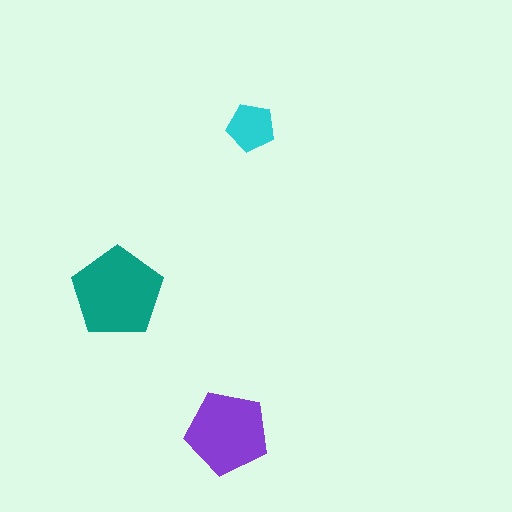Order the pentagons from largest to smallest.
the teal one, the purple one, the cyan one.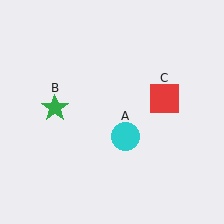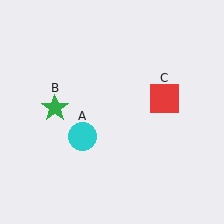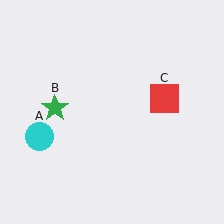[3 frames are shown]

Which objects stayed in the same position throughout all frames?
Green star (object B) and red square (object C) remained stationary.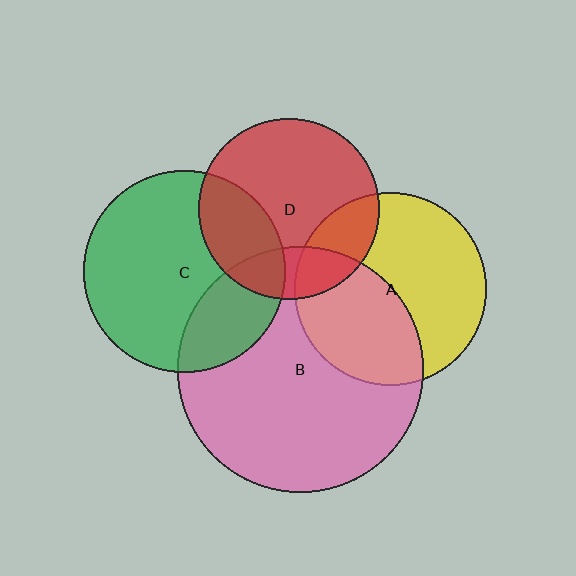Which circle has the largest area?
Circle B (pink).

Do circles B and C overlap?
Yes.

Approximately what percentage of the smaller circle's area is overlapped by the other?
Approximately 25%.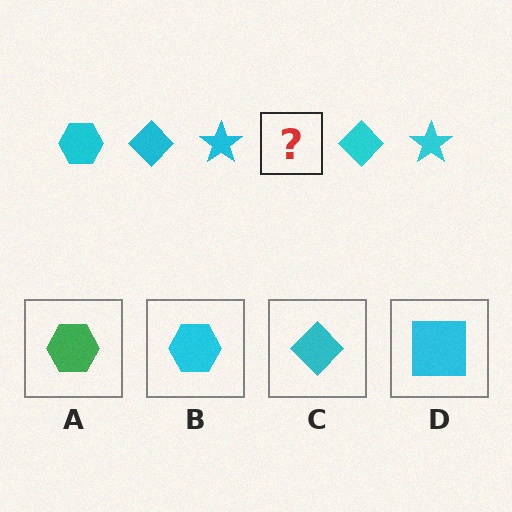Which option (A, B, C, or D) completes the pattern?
B.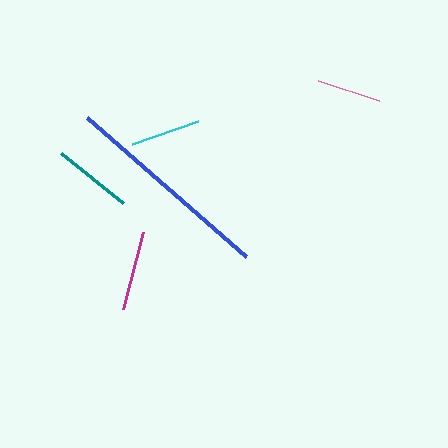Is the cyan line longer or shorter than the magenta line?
The magenta line is longer than the cyan line.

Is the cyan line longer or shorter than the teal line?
The teal line is longer than the cyan line.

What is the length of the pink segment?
The pink segment is approximately 64 pixels long.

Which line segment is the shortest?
The pink line is the shortest at approximately 64 pixels.